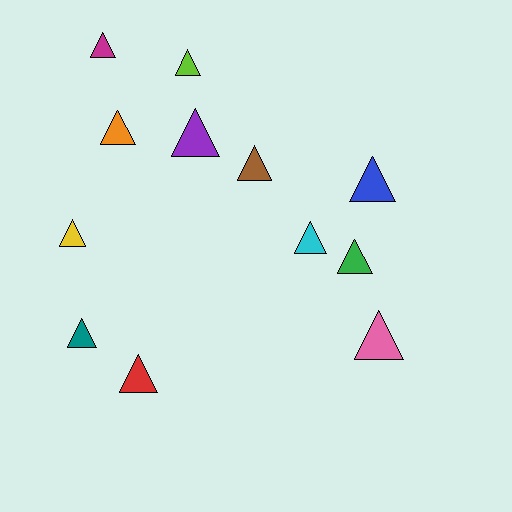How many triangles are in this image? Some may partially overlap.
There are 12 triangles.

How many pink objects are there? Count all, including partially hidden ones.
There is 1 pink object.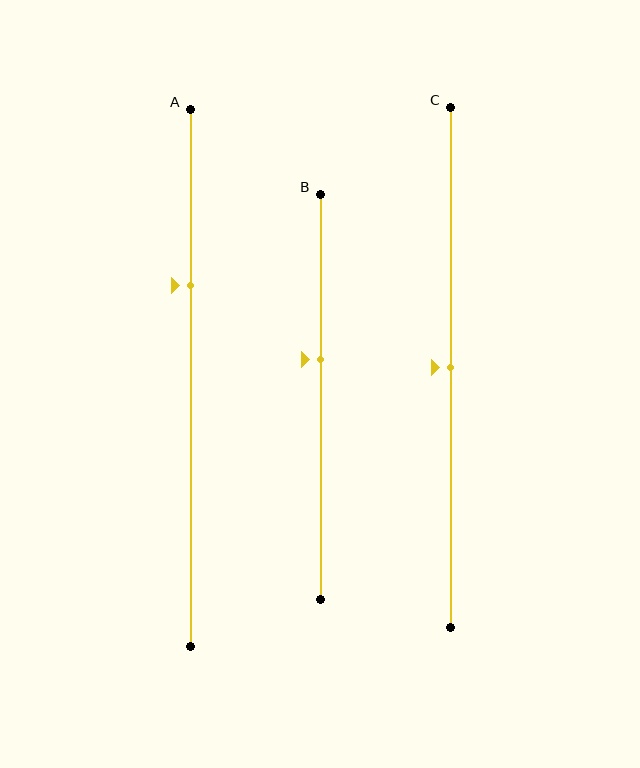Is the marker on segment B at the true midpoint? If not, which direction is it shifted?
No, the marker on segment B is shifted upward by about 9% of the segment length.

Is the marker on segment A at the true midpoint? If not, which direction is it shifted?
No, the marker on segment A is shifted upward by about 17% of the segment length.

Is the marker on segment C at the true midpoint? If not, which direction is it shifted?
Yes, the marker on segment C is at the true midpoint.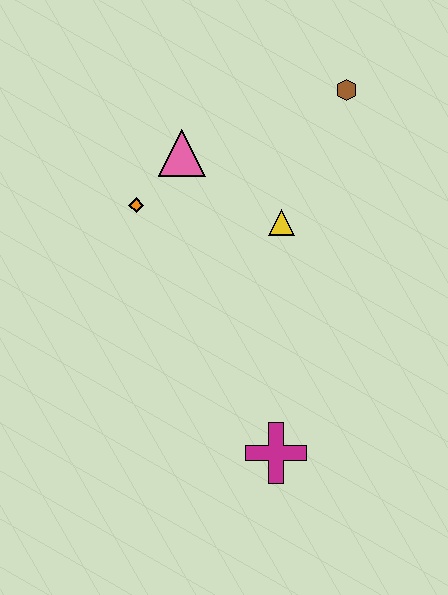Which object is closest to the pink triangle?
The orange diamond is closest to the pink triangle.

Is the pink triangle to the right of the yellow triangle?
No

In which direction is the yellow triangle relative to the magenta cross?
The yellow triangle is above the magenta cross.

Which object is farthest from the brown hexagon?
The magenta cross is farthest from the brown hexagon.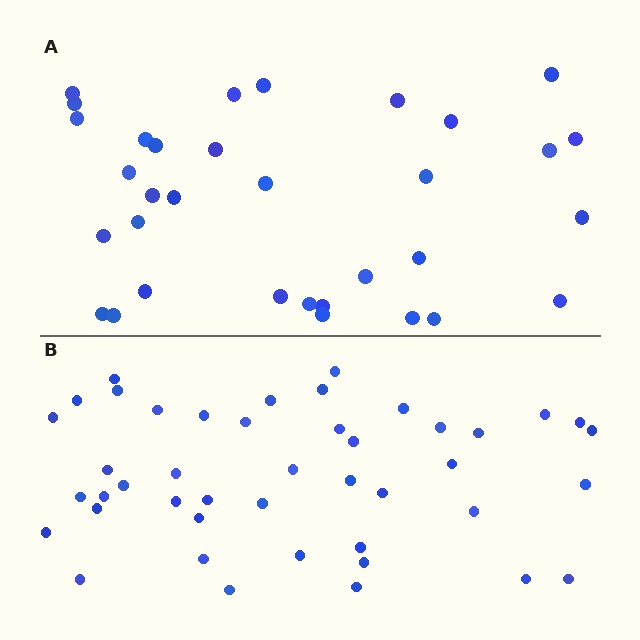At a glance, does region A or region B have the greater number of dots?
Region B (the bottom region) has more dots.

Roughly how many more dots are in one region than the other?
Region B has roughly 12 or so more dots than region A.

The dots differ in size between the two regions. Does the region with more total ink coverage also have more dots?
No. Region A has more total ink coverage because its dots are larger, but region B actually contains more individual dots. Total area can be misleading — the number of items is what matters here.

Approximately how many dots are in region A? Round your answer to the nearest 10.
About 30 dots. (The exact count is 33, which rounds to 30.)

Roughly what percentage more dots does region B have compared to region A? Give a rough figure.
About 35% more.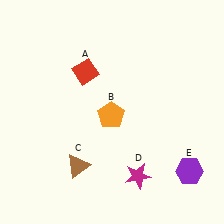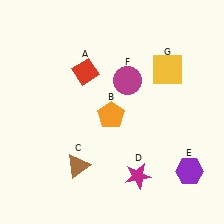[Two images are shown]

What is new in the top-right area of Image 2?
A magenta circle (F) was added in the top-right area of Image 2.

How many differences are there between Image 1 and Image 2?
There are 2 differences between the two images.